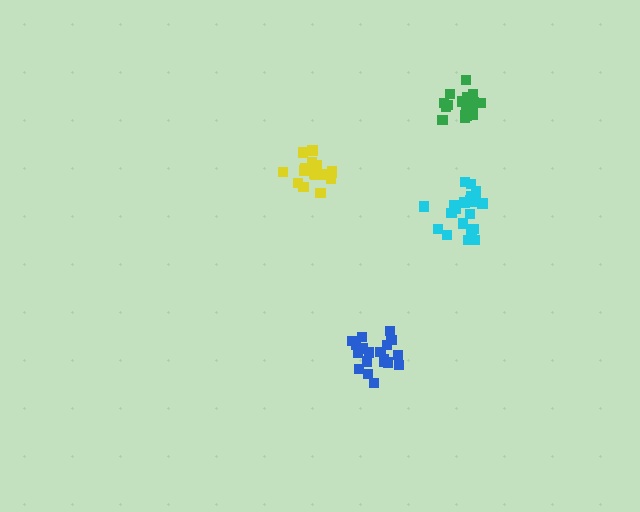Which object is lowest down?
The blue cluster is bottommost.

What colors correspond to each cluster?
The clusters are colored: green, blue, yellow, cyan.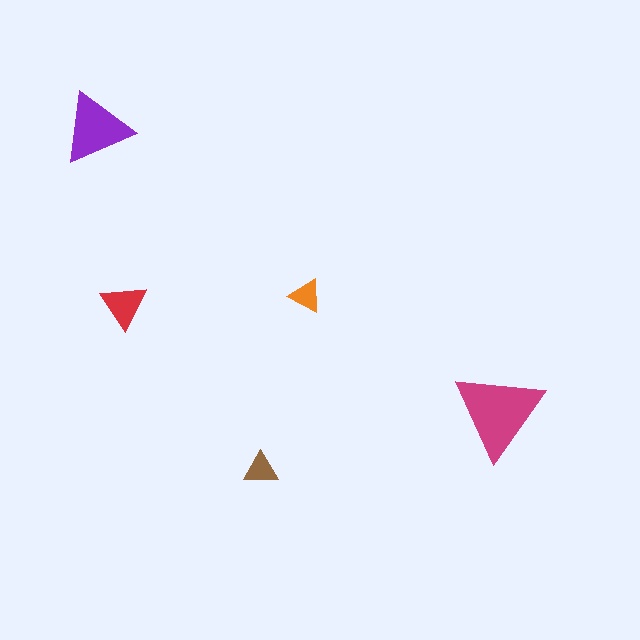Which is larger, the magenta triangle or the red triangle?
The magenta one.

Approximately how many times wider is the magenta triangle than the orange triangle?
About 2.5 times wider.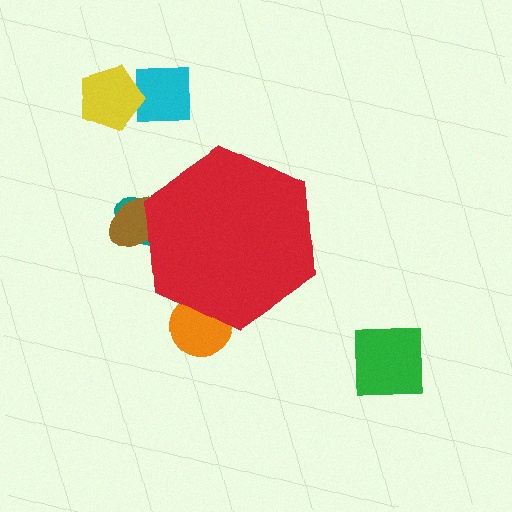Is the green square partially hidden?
No, the green square is fully visible.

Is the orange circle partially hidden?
Yes, the orange circle is partially hidden behind the red hexagon.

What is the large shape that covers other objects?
A red hexagon.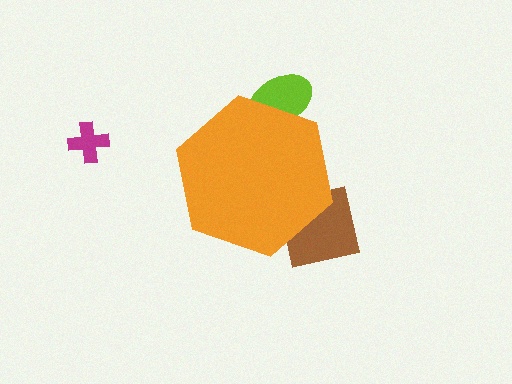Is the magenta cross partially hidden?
No, the magenta cross is fully visible.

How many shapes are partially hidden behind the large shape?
2 shapes are partially hidden.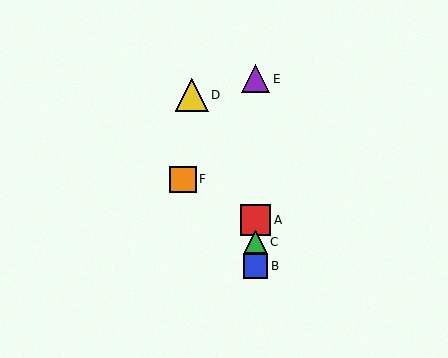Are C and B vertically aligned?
Yes, both are at x≈256.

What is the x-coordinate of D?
Object D is at x≈192.